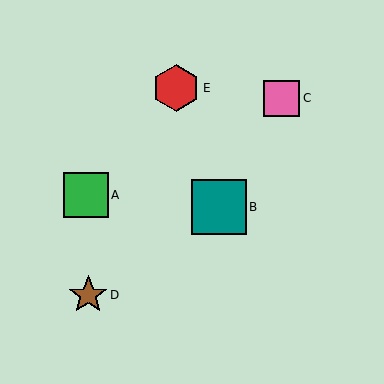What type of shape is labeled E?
Shape E is a red hexagon.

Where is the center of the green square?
The center of the green square is at (86, 195).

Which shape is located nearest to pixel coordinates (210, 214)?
The teal square (labeled B) at (219, 207) is nearest to that location.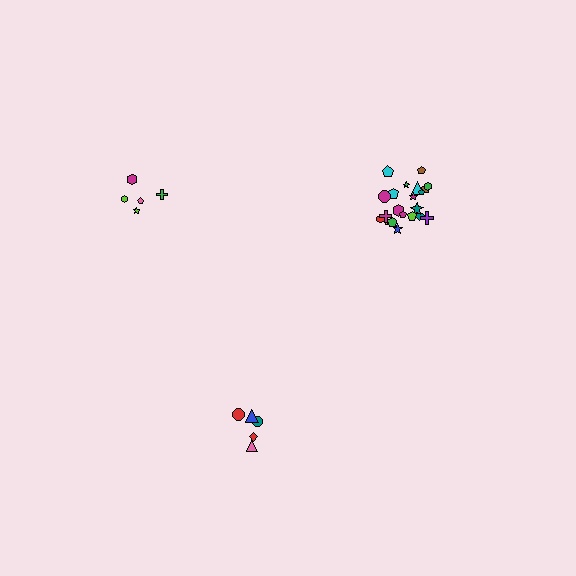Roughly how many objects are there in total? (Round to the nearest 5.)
Roughly 30 objects in total.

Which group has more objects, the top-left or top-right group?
The top-right group.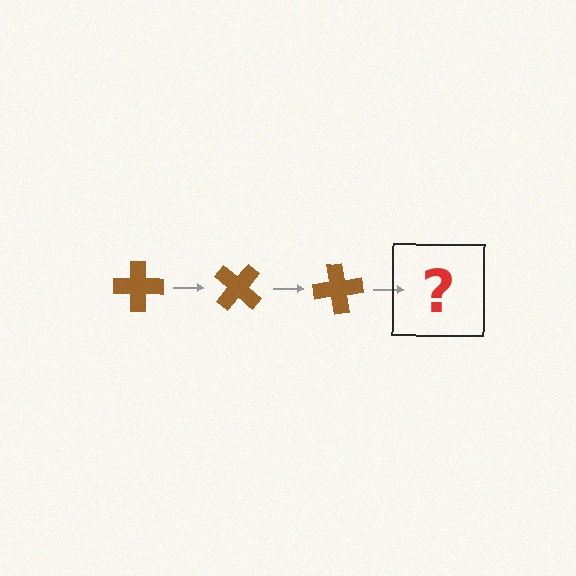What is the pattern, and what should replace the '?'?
The pattern is that the cross rotates 40 degrees each step. The '?' should be a brown cross rotated 120 degrees.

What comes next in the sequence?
The next element should be a brown cross rotated 120 degrees.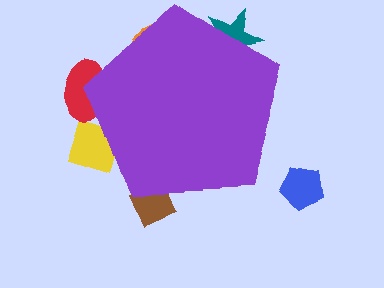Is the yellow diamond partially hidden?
Yes, the yellow diamond is partially hidden behind the purple pentagon.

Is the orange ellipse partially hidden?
Yes, the orange ellipse is partially hidden behind the purple pentagon.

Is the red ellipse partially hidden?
Yes, the red ellipse is partially hidden behind the purple pentagon.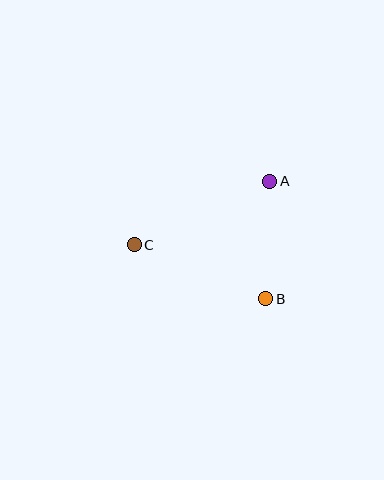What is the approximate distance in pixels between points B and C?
The distance between B and C is approximately 142 pixels.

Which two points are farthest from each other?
Points A and C are farthest from each other.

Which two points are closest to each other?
Points A and B are closest to each other.